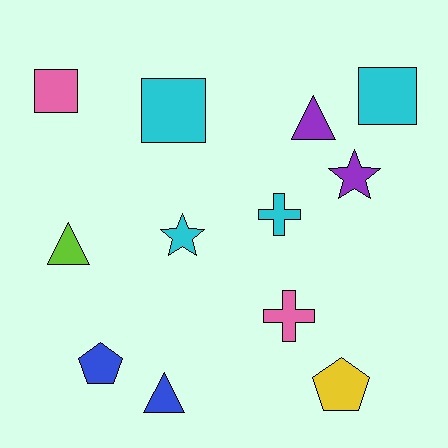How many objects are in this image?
There are 12 objects.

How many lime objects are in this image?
There is 1 lime object.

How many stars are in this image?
There are 2 stars.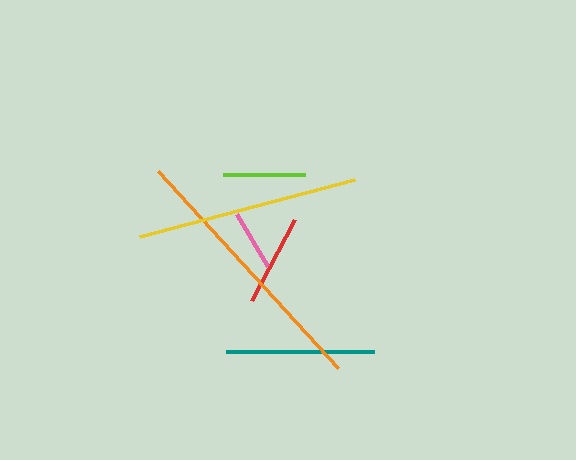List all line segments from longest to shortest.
From longest to shortest: orange, yellow, teal, red, lime, pink.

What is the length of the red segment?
The red segment is approximately 91 pixels long.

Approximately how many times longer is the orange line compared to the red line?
The orange line is approximately 2.9 times the length of the red line.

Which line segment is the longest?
The orange line is the longest at approximately 267 pixels.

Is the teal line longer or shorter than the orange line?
The orange line is longer than the teal line.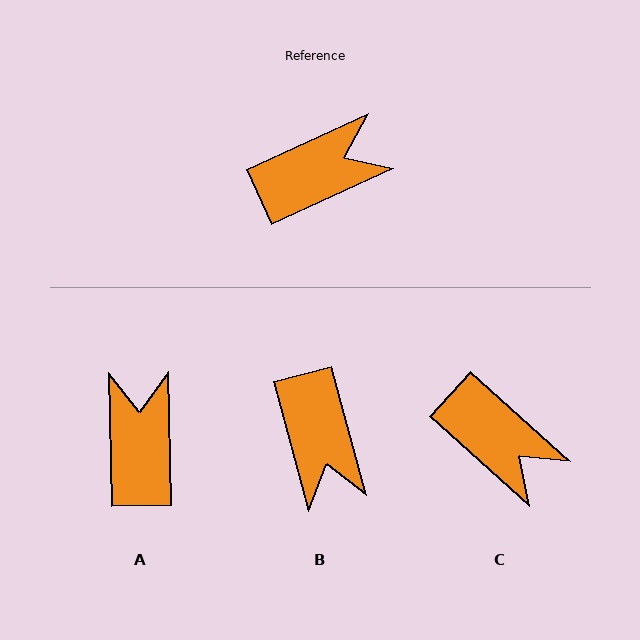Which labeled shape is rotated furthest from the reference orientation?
B, about 100 degrees away.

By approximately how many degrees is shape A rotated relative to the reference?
Approximately 67 degrees counter-clockwise.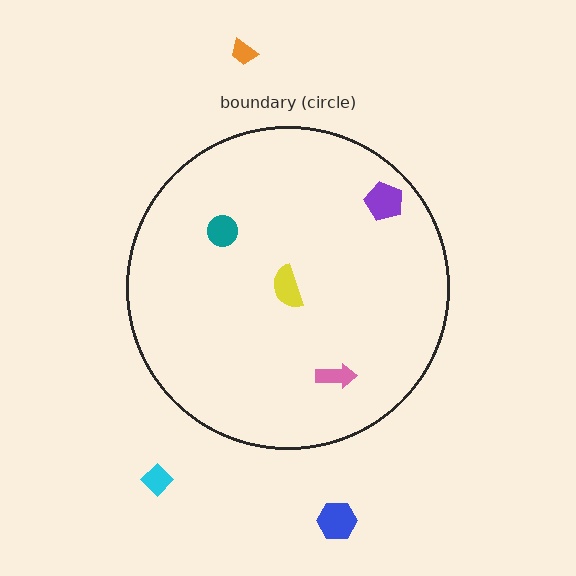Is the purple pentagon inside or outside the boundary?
Inside.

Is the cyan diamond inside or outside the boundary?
Outside.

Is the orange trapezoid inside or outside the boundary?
Outside.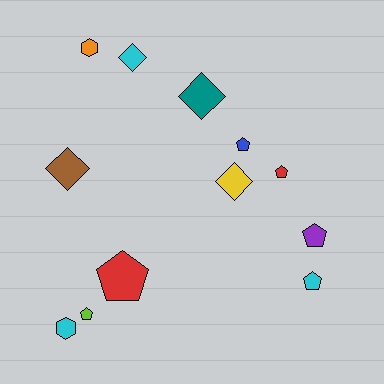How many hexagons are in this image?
There are 2 hexagons.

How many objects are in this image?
There are 12 objects.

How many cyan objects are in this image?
There are 3 cyan objects.